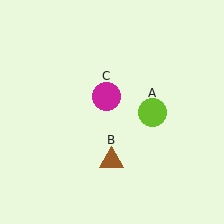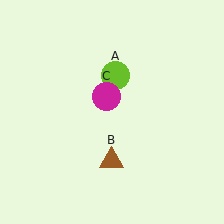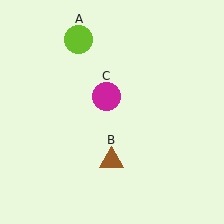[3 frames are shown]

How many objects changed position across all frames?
1 object changed position: lime circle (object A).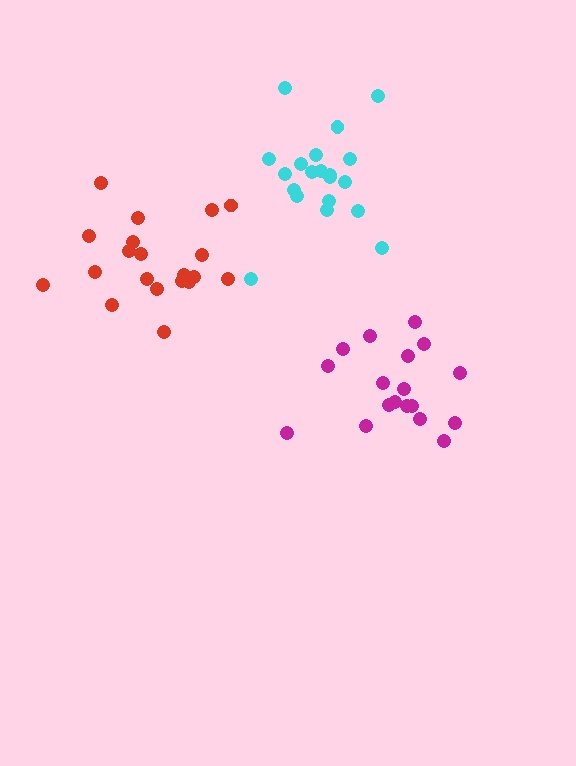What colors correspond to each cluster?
The clusters are colored: red, magenta, cyan.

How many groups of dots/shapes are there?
There are 3 groups.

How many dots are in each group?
Group 1: 20 dots, Group 2: 18 dots, Group 3: 20 dots (58 total).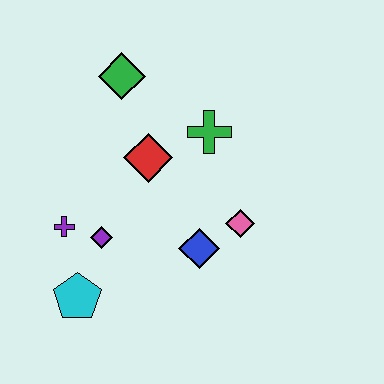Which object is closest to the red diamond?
The green cross is closest to the red diamond.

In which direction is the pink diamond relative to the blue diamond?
The pink diamond is to the right of the blue diamond.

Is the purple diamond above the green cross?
No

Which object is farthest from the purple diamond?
The green diamond is farthest from the purple diamond.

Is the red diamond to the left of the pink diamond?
Yes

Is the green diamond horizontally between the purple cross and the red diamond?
Yes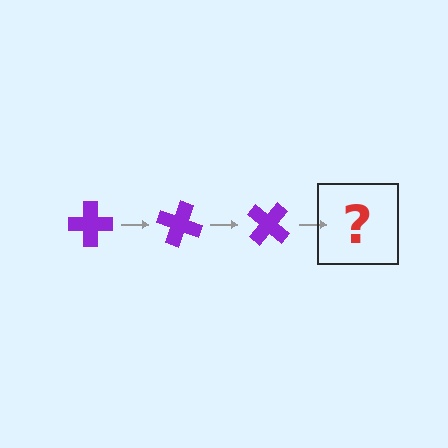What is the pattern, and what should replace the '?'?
The pattern is that the cross rotates 20 degrees each step. The '?' should be a purple cross rotated 60 degrees.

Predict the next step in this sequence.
The next step is a purple cross rotated 60 degrees.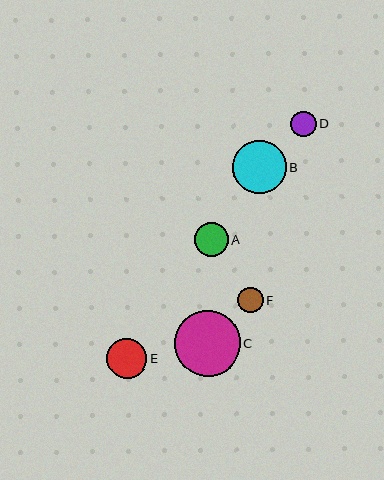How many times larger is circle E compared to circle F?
Circle E is approximately 1.6 times the size of circle F.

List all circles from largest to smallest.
From largest to smallest: C, B, E, A, F, D.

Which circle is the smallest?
Circle D is the smallest with a size of approximately 25 pixels.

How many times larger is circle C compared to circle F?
Circle C is approximately 2.6 times the size of circle F.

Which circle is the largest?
Circle C is the largest with a size of approximately 66 pixels.